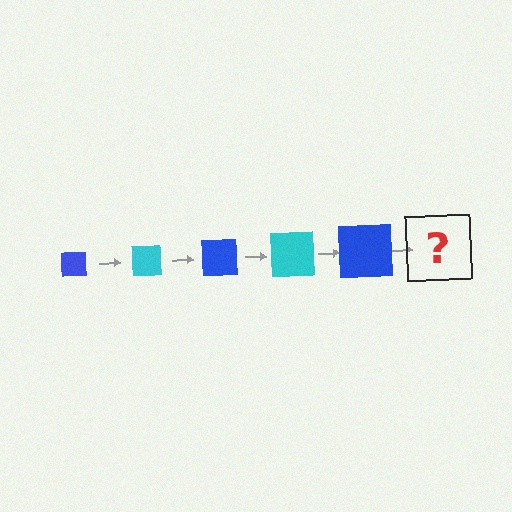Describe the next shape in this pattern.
It should be a cyan square, larger than the previous one.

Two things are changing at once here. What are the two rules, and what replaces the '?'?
The two rules are that the square grows larger each step and the color cycles through blue and cyan. The '?' should be a cyan square, larger than the previous one.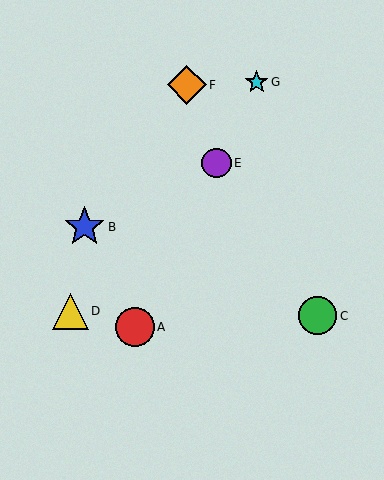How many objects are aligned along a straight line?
3 objects (A, E, G) are aligned along a straight line.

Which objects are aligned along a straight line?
Objects A, E, G are aligned along a straight line.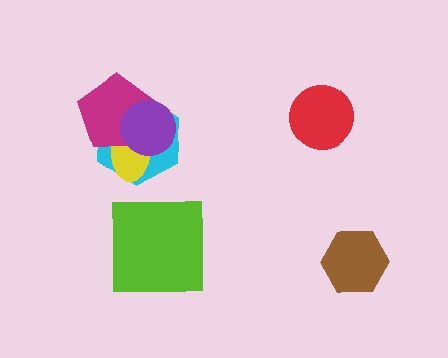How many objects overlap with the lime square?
0 objects overlap with the lime square.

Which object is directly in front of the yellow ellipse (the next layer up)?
The magenta pentagon is directly in front of the yellow ellipse.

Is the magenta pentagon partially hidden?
Yes, it is partially covered by another shape.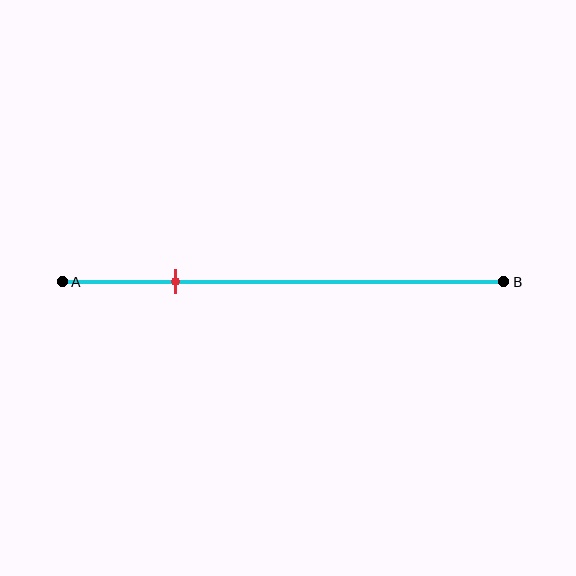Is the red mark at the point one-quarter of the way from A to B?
Yes, the mark is approximately at the one-quarter point.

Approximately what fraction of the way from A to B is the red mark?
The red mark is approximately 25% of the way from A to B.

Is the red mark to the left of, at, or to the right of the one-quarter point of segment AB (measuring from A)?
The red mark is approximately at the one-quarter point of segment AB.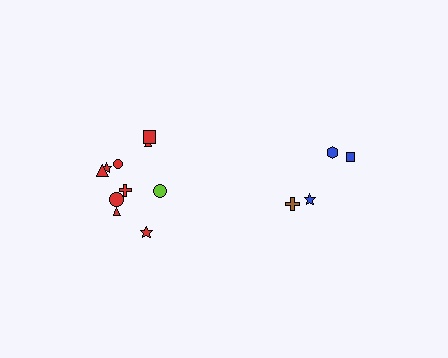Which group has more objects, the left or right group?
The left group.